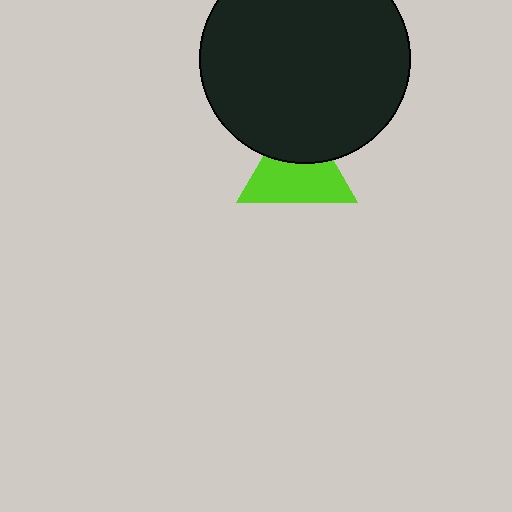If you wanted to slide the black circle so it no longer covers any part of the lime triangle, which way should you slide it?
Slide it up — that is the most direct way to separate the two shapes.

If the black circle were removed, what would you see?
You would see the complete lime triangle.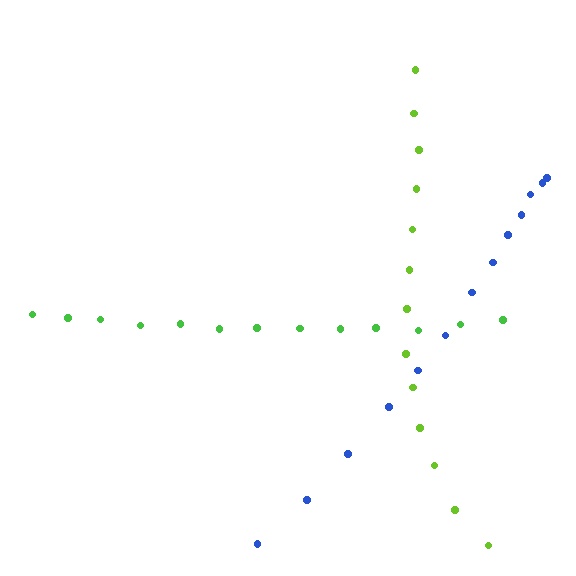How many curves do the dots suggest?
There are 3 distinct paths.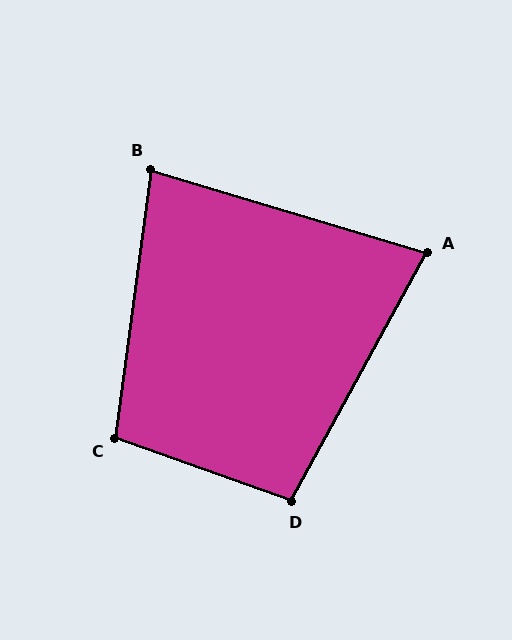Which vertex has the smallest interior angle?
A, at approximately 78 degrees.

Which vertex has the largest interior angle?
C, at approximately 102 degrees.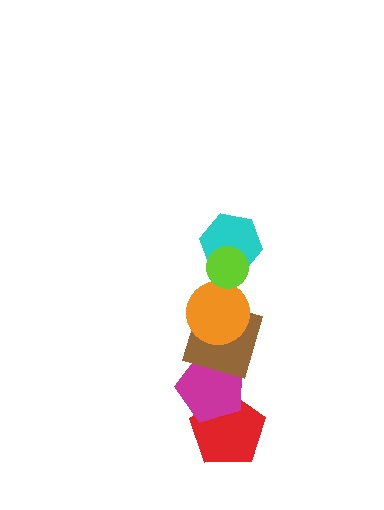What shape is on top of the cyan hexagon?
The lime circle is on top of the cyan hexagon.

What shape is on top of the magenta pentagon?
The brown square is on top of the magenta pentagon.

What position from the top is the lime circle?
The lime circle is 1st from the top.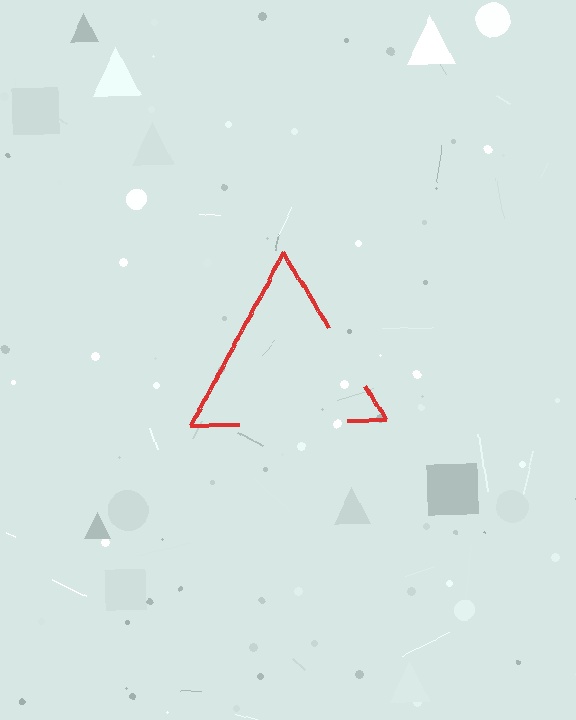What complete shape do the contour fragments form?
The contour fragments form a triangle.